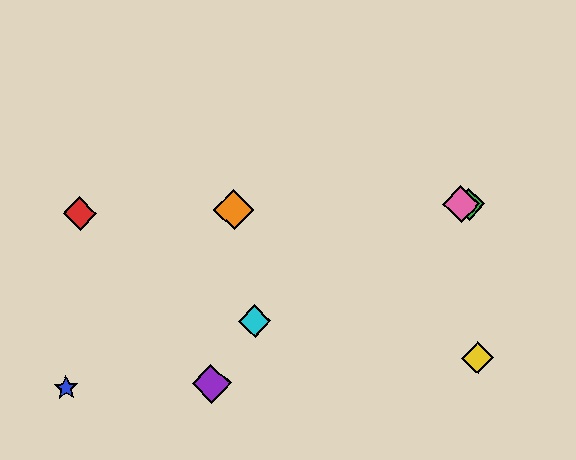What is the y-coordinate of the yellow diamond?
The yellow diamond is at y≈358.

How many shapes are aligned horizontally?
4 shapes (the red diamond, the green diamond, the orange diamond, the pink diamond) are aligned horizontally.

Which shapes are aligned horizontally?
The red diamond, the green diamond, the orange diamond, the pink diamond are aligned horizontally.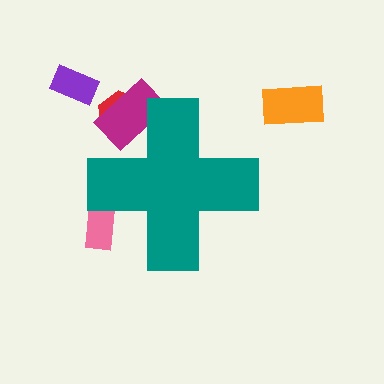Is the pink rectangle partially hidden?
Yes, the pink rectangle is partially hidden behind the teal cross.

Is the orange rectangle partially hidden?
No, the orange rectangle is fully visible.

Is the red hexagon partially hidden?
Yes, the red hexagon is partially hidden behind the teal cross.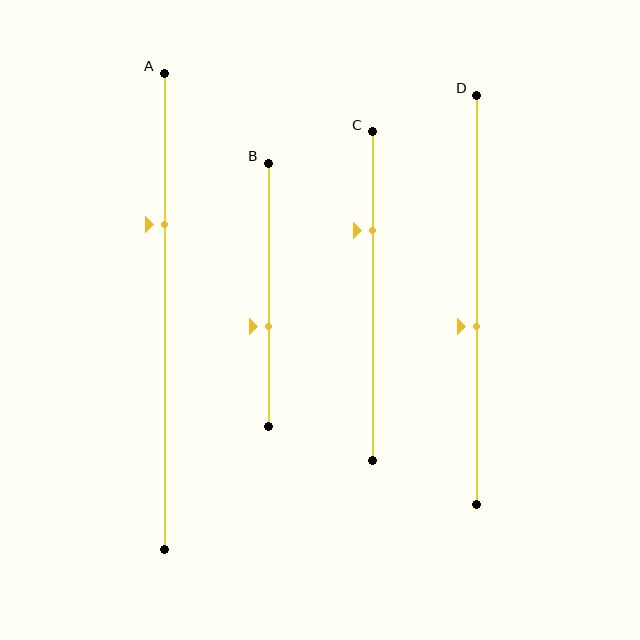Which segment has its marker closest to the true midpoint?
Segment D has its marker closest to the true midpoint.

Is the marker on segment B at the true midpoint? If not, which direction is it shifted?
No, the marker on segment B is shifted downward by about 12% of the segment length.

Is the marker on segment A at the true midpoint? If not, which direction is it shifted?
No, the marker on segment A is shifted upward by about 18% of the segment length.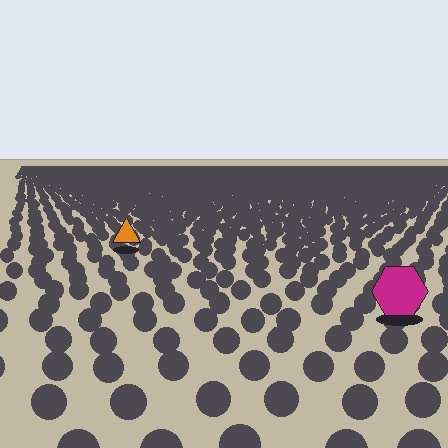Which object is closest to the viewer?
The magenta hexagon is closest. The texture marks near it are larger and more spread out.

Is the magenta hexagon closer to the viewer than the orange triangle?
Yes. The magenta hexagon is closer — you can tell from the texture gradient: the ground texture is coarser near it.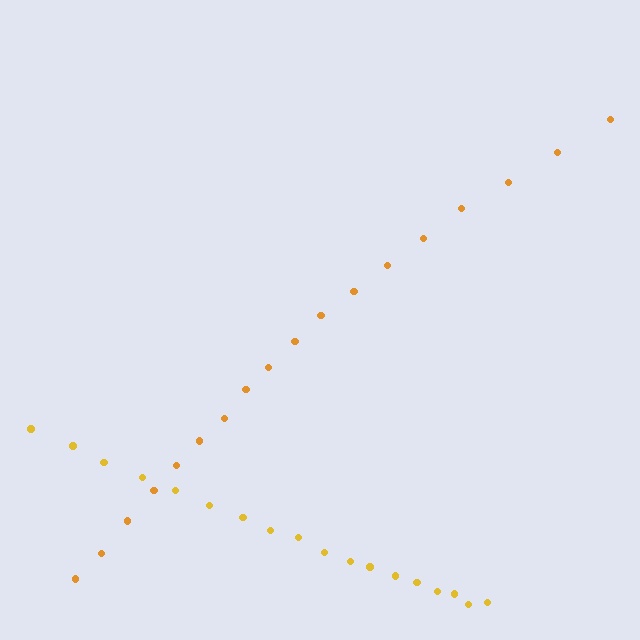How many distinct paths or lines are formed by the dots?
There are 2 distinct paths.